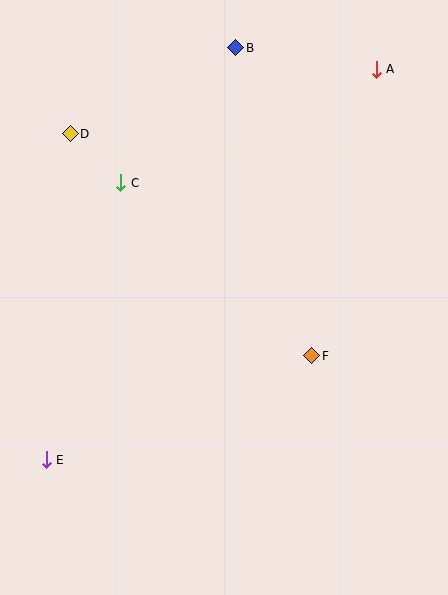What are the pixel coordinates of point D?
Point D is at (70, 134).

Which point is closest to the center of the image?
Point F at (312, 356) is closest to the center.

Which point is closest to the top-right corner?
Point A is closest to the top-right corner.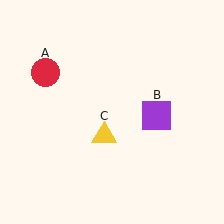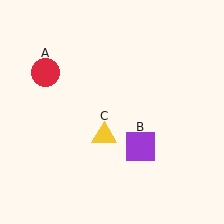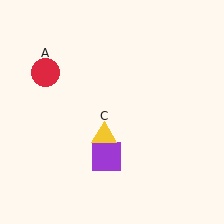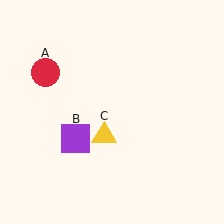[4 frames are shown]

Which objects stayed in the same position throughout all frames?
Red circle (object A) and yellow triangle (object C) remained stationary.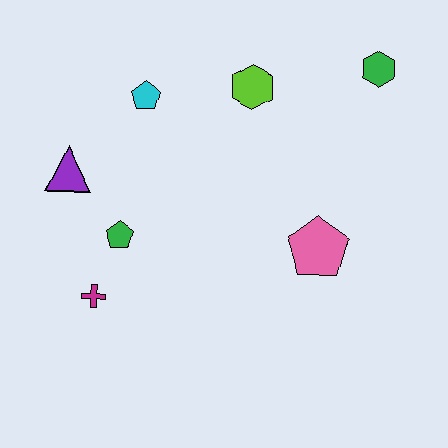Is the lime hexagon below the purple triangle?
No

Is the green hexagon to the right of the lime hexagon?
Yes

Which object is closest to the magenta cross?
The green pentagon is closest to the magenta cross.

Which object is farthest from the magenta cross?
The green hexagon is farthest from the magenta cross.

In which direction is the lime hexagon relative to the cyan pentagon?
The lime hexagon is to the right of the cyan pentagon.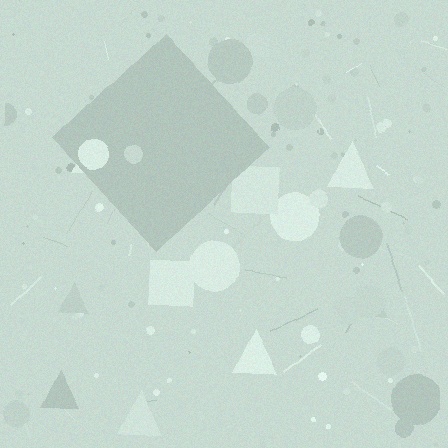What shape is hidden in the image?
A diamond is hidden in the image.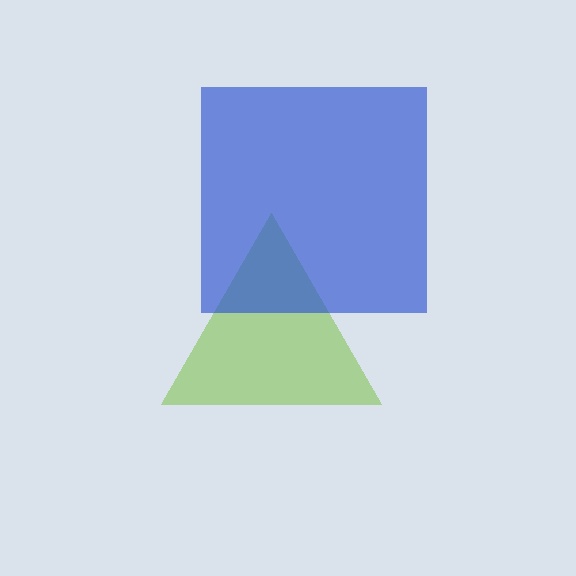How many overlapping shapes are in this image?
There are 2 overlapping shapes in the image.